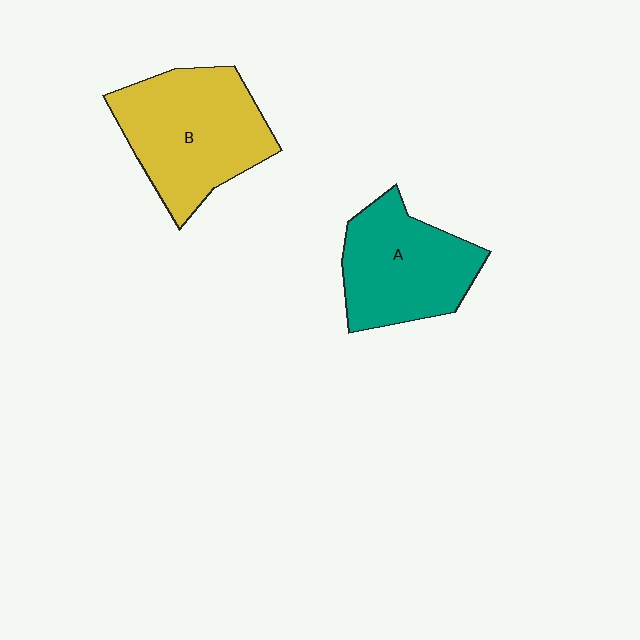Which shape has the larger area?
Shape B (yellow).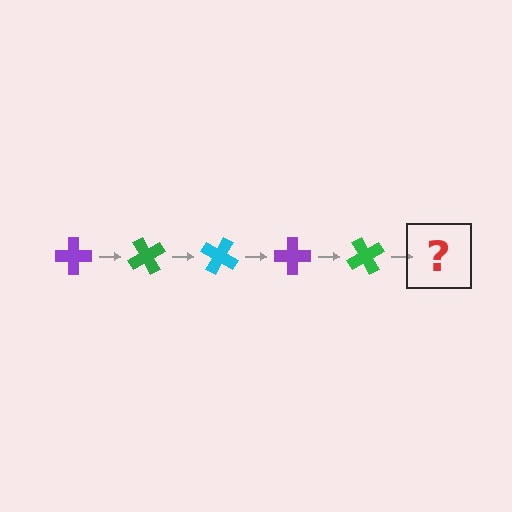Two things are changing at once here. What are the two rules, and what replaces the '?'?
The two rules are that it rotates 60 degrees each step and the color cycles through purple, green, and cyan. The '?' should be a cyan cross, rotated 300 degrees from the start.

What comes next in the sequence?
The next element should be a cyan cross, rotated 300 degrees from the start.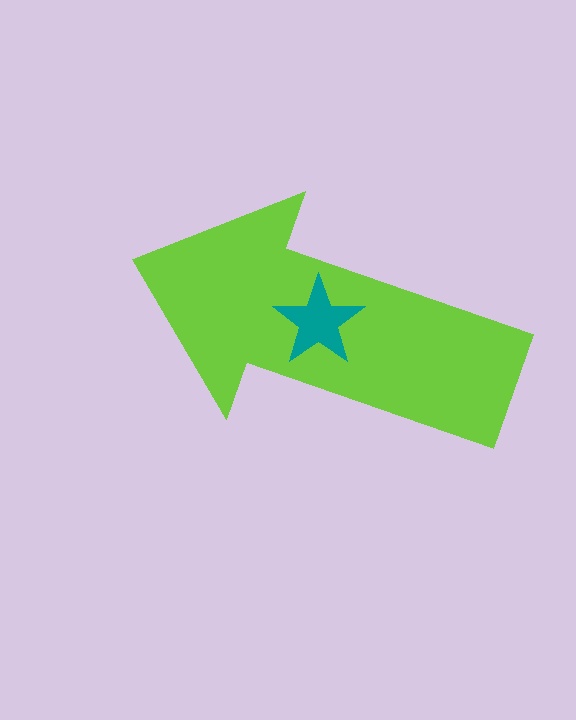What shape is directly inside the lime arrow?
The teal star.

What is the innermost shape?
The teal star.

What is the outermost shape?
The lime arrow.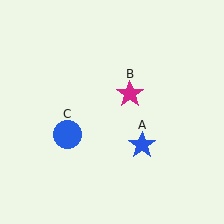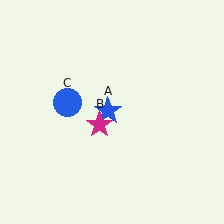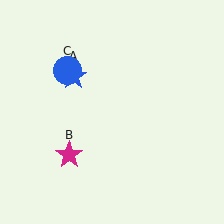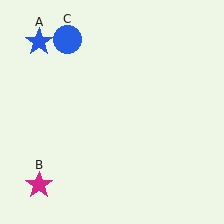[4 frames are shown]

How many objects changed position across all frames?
3 objects changed position: blue star (object A), magenta star (object B), blue circle (object C).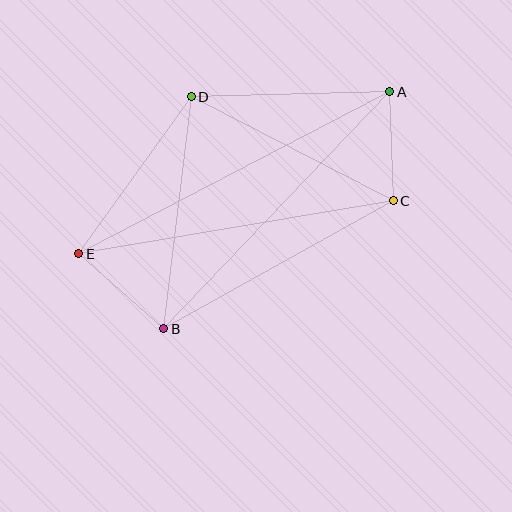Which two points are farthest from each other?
Points A and E are farthest from each other.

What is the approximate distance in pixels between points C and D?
The distance between C and D is approximately 227 pixels.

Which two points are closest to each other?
Points A and C are closest to each other.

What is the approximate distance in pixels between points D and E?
The distance between D and E is approximately 193 pixels.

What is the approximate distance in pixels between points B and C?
The distance between B and C is approximately 263 pixels.